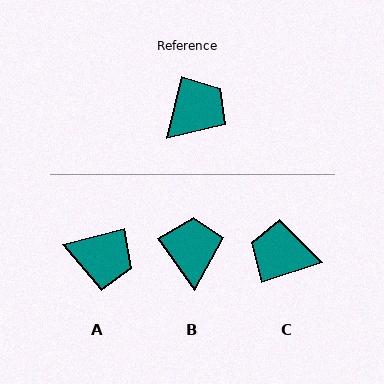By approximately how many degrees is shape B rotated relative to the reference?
Approximately 48 degrees counter-clockwise.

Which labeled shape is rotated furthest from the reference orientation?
C, about 121 degrees away.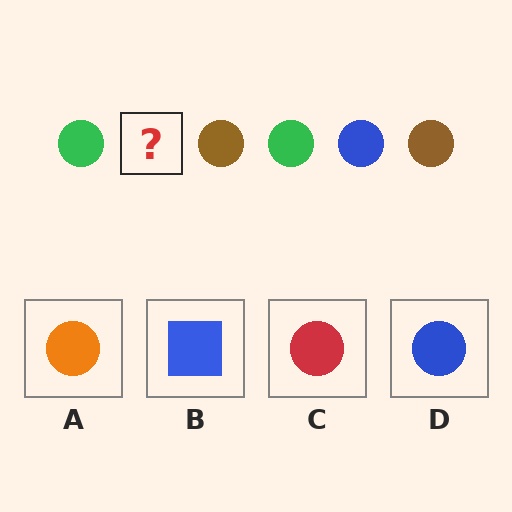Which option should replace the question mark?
Option D.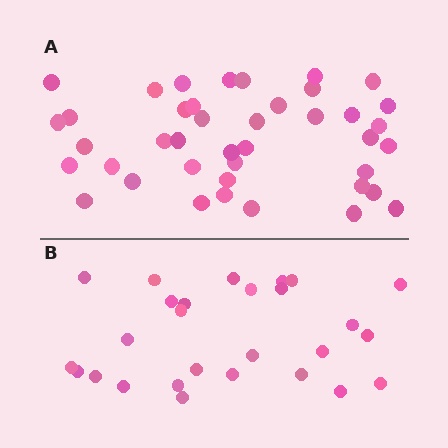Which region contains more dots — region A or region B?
Region A (the top region) has more dots.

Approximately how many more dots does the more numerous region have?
Region A has approximately 15 more dots than region B.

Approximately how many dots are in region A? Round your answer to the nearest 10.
About 40 dots. (The exact count is 41, which rounds to 40.)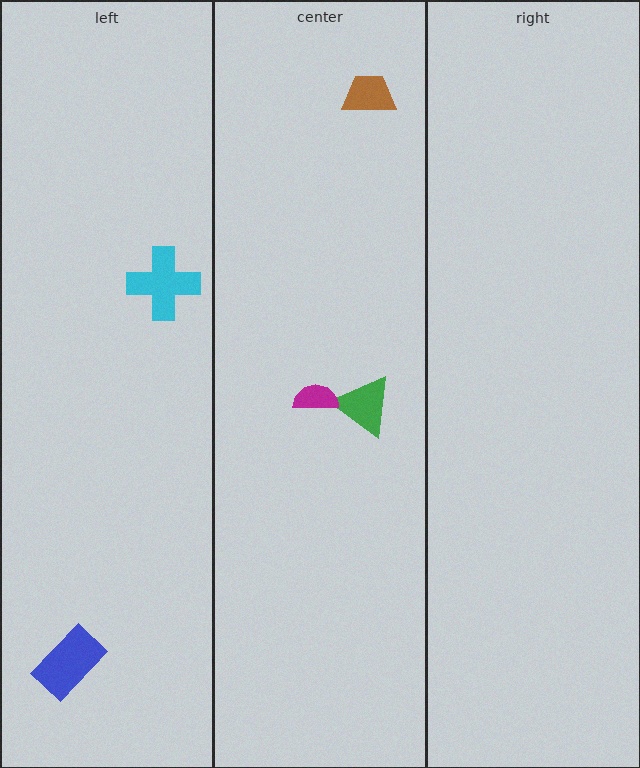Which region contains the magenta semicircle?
The center region.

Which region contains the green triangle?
The center region.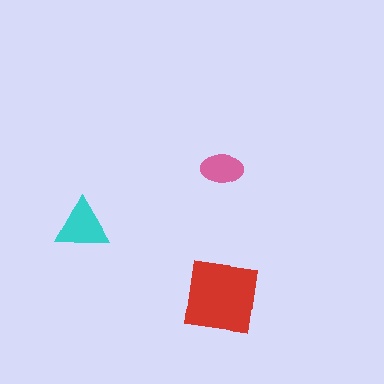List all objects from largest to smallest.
The red square, the cyan triangle, the pink ellipse.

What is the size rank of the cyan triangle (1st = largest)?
2nd.